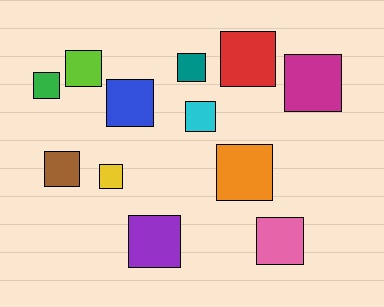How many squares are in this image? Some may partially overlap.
There are 12 squares.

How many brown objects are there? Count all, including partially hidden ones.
There is 1 brown object.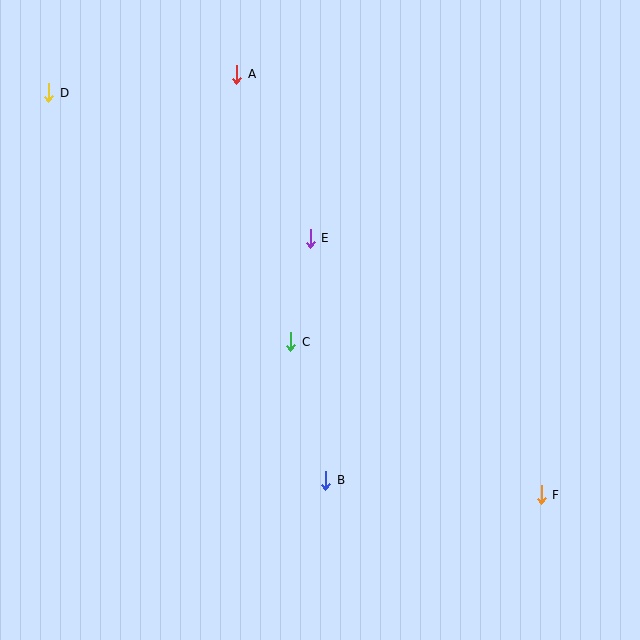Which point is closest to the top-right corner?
Point E is closest to the top-right corner.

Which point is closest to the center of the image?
Point C at (291, 342) is closest to the center.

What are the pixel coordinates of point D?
Point D is at (49, 93).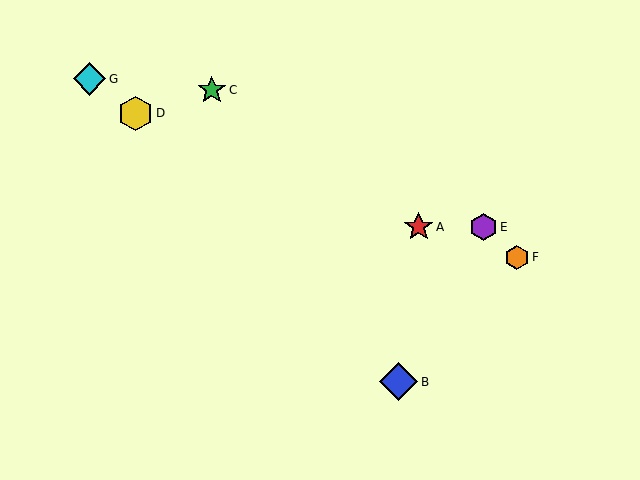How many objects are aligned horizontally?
2 objects (A, E) are aligned horizontally.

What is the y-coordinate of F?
Object F is at y≈257.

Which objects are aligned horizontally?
Objects A, E are aligned horizontally.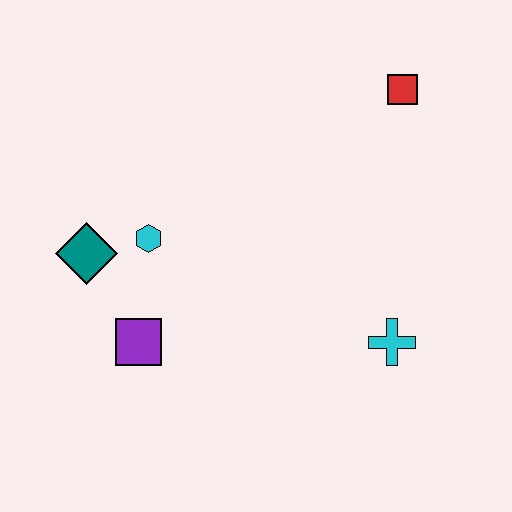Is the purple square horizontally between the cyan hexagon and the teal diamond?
Yes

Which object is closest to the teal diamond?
The cyan hexagon is closest to the teal diamond.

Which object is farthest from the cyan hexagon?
The red square is farthest from the cyan hexagon.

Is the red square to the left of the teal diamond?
No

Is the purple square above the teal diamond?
No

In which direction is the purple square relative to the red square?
The purple square is to the left of the red square.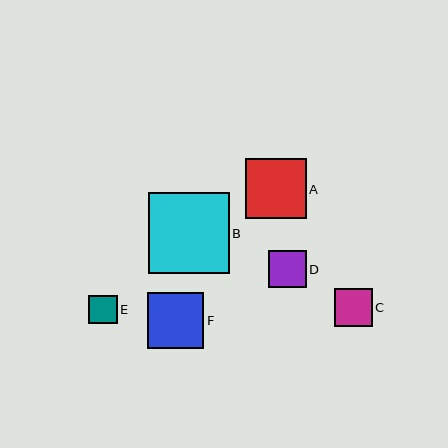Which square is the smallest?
Square E is the smallest with a size of approximately 29 pixels.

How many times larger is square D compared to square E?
Square D is approximately 1.3 times the size of square E.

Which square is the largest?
Square B is the largest with a size of approximately 80 pixels.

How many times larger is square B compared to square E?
Square B is approximately 2.8 times the size of square E.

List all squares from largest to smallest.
From largest to smallest: B, A, F, D, C, E.